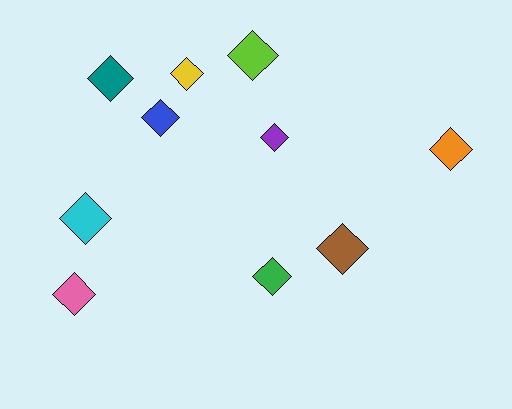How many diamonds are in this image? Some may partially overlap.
There are 10 diamonds.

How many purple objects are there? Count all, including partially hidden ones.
There is 1 purple object.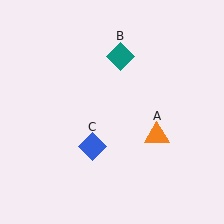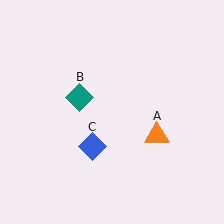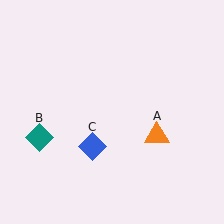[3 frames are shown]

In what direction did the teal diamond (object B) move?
The teal diamond (object B) moved down and to the left.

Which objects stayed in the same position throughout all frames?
Orange triangle (object A) and blue diamond (object C) remained stationary.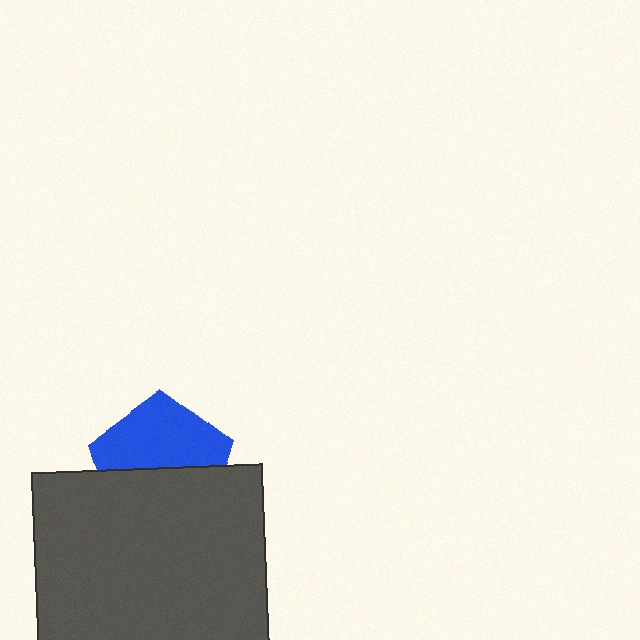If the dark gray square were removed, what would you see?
You would see the complete blue pentagon.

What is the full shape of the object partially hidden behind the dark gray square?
The partially hidden object is a blue pentagon.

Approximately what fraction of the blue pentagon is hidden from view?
Roughly 48% of the blue pentagon is hidden behind the dark gray square.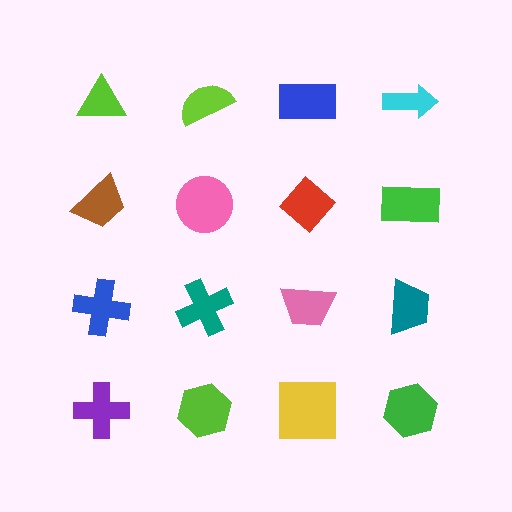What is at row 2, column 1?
A brown trapezoid.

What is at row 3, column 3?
A pink trapezoid.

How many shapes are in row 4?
4 shapes.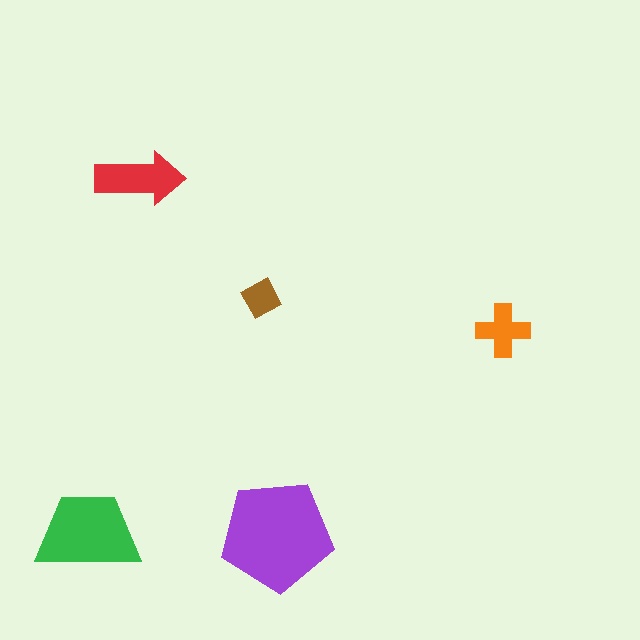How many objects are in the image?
There are 5 objects in the image.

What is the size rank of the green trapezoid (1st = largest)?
2nd.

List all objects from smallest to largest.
The brown diamond, the orange cross, the red arrow, the green trapezoid, the purple pentagon.